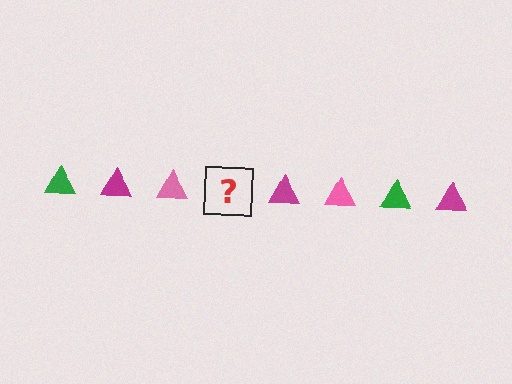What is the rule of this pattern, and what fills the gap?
The rule is that the pattern cycles through green, magenta, pink triangles. The gap should be filled with a green triangle.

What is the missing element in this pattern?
The missing element is a green triangle.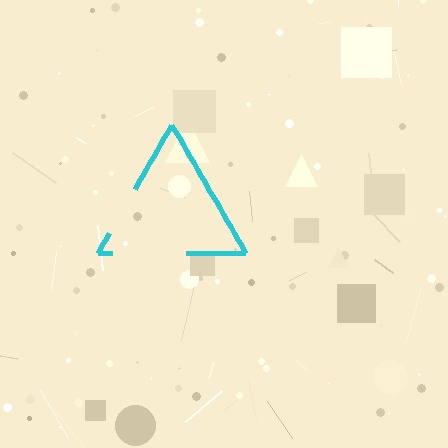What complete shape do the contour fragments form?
The contour fragments form a triangle.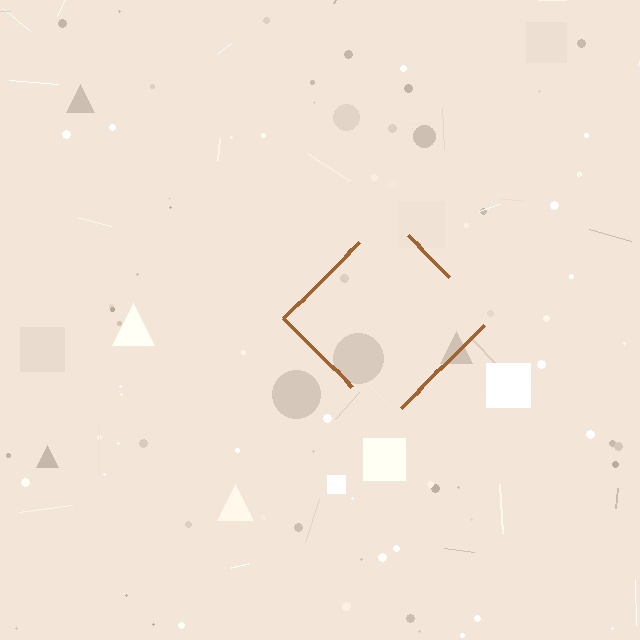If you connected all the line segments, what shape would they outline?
They would outline a diamond.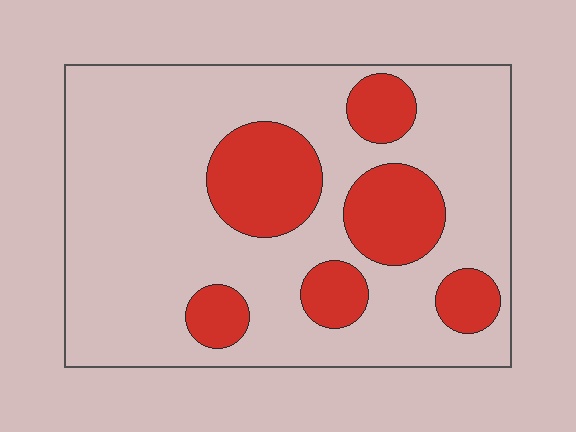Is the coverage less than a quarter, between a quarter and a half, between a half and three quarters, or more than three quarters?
Less than a quarter.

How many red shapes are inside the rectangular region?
6.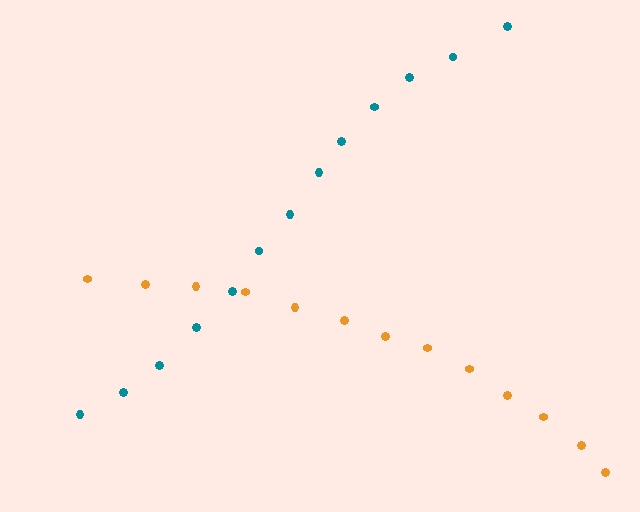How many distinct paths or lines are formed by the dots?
There are 2 distinct paths.